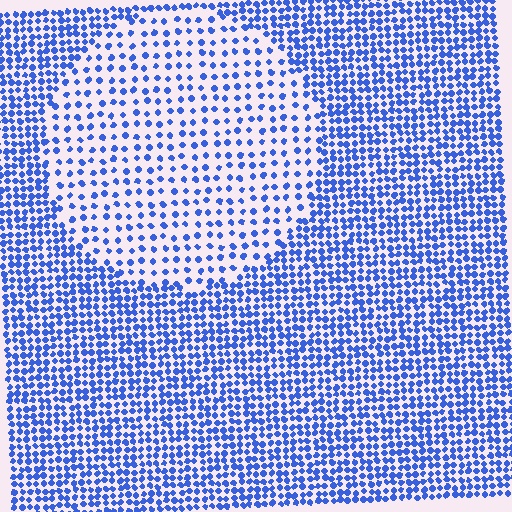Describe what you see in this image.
The image contains small blue elements arranged at two different densities. A circle-shaped region is visible where the elements are less densely packed than the surrounding area.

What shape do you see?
I see a circle.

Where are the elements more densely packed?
The elements are more densely packed outside the circle boundary.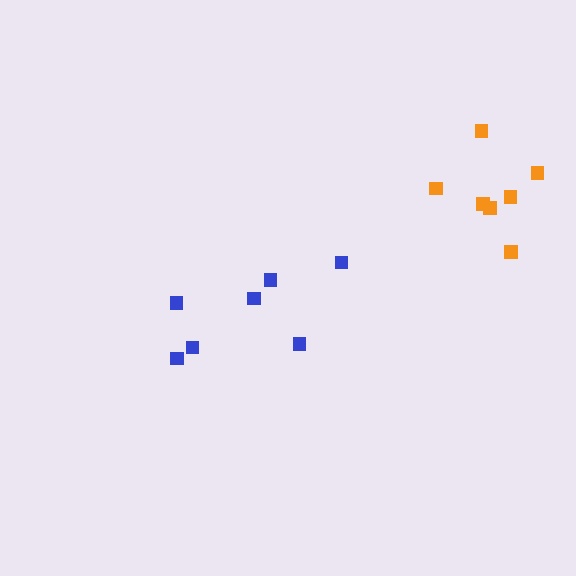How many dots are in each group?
Group 1: 7 dots, Group 2: 7 dots (14 total).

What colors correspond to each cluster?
The clusters are colored: orange, blue.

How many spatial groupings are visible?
There are 2 spatial groupings.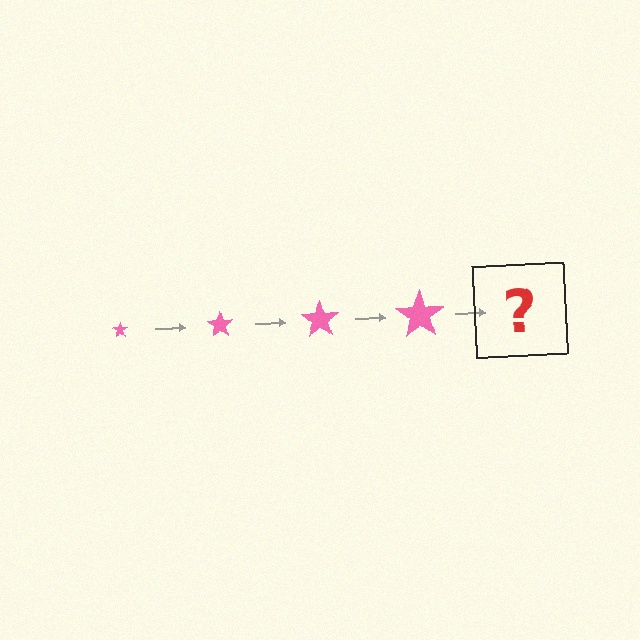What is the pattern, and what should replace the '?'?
The pattern is that the star gets progressively larger each step. The '?' should be a pink star, larger than the previous one.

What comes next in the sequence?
The next element should be a pink star, larger than the previous one.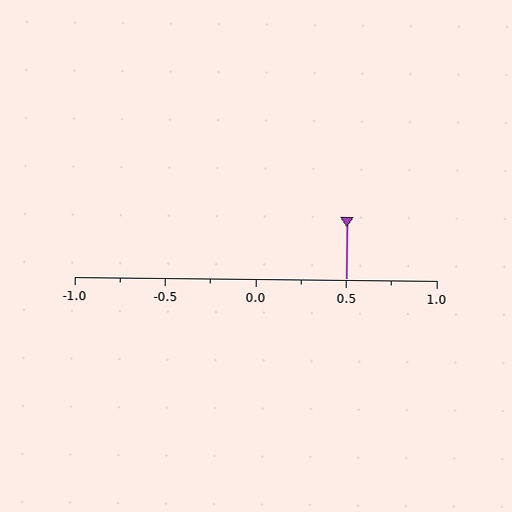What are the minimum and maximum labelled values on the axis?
The axis runs from -1.0 to 1.0.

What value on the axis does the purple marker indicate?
The marker indicates approximately 0.5.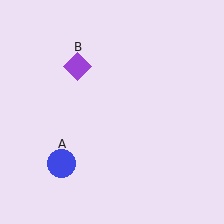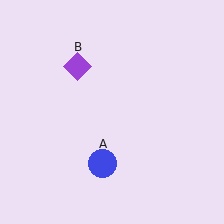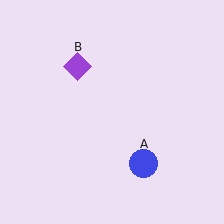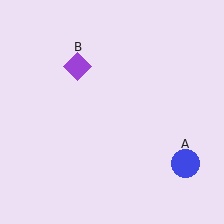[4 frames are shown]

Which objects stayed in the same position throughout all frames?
Purple diamond (object B) remained stationary.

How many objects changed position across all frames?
1 object changed position: blue circle (object A).